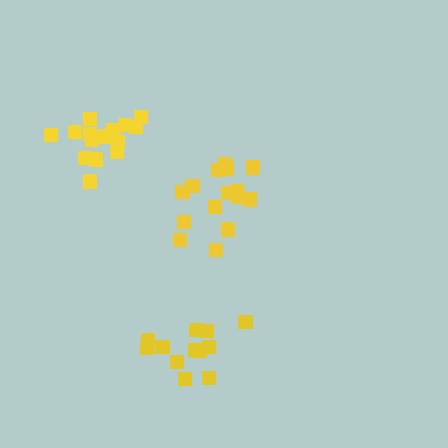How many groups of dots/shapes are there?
There are 3 groups.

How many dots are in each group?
Group 1: 12 dots, Group 2: 16 dots, Group 3: 16 dots (44 total).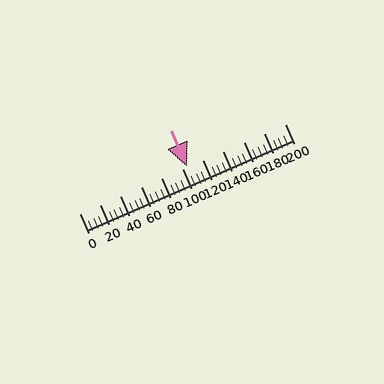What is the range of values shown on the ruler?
The ruler shows values from 0 to 200.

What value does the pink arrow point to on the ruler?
The pink arrow points to approximately 105.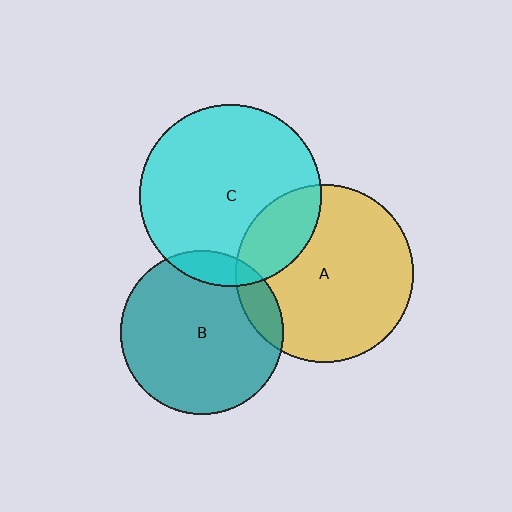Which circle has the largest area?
Circle C (cyan).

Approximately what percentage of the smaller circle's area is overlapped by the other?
Approximately 20%.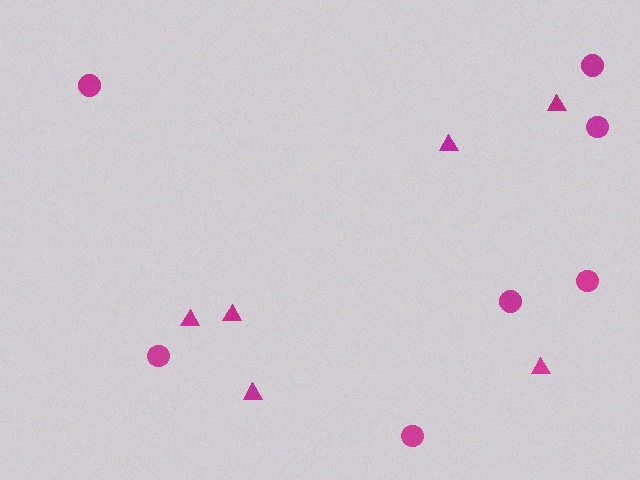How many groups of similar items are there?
There are 2 groups: one group of triangles (6) and one group of circles (7).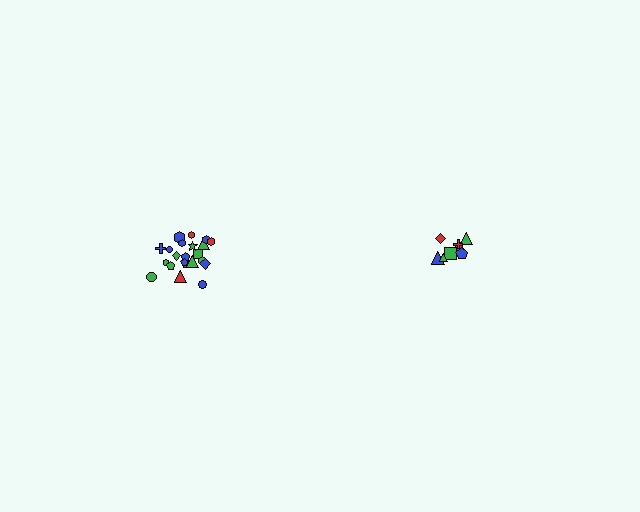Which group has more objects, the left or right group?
The left group.